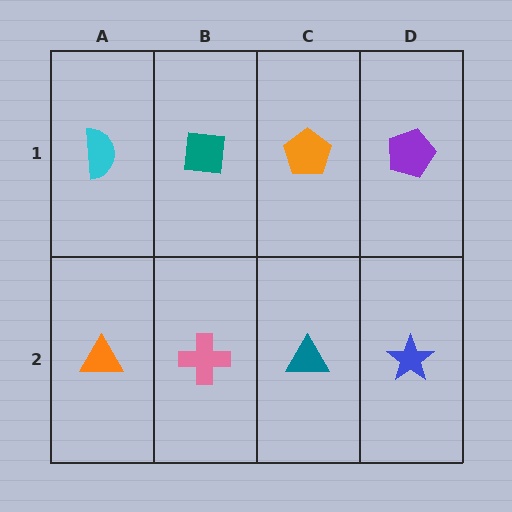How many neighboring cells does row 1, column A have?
2.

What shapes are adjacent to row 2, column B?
A teal square (row 1, column B), an orange triangle (row 2, column A), a teal triangle (row 2, column C).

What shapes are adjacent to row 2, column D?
A purple pentagon (row 1, column D), a teal triangle (row 2, column C).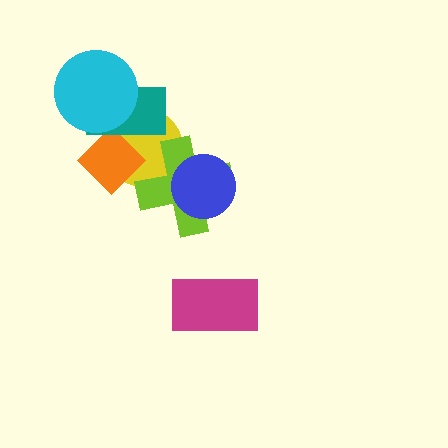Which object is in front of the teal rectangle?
The cyan circle is in front of the teal rectangle.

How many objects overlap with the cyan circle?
1 object overlaps with the cyan circle.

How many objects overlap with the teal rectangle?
3 objects overlap with the teal rectangle.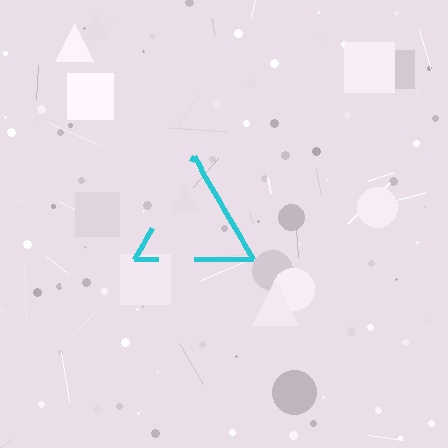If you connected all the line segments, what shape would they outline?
They would outline a triangle.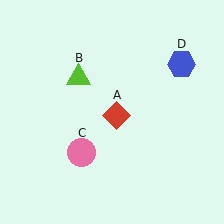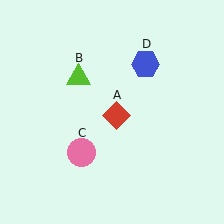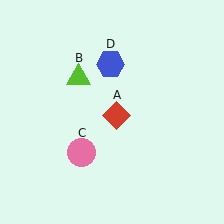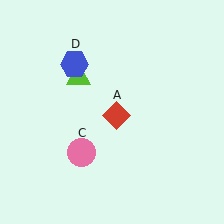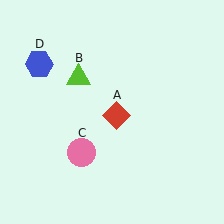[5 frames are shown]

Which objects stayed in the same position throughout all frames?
Red diamond (object A) and lime triangle (object B) and pink circle (object C) remained stationary.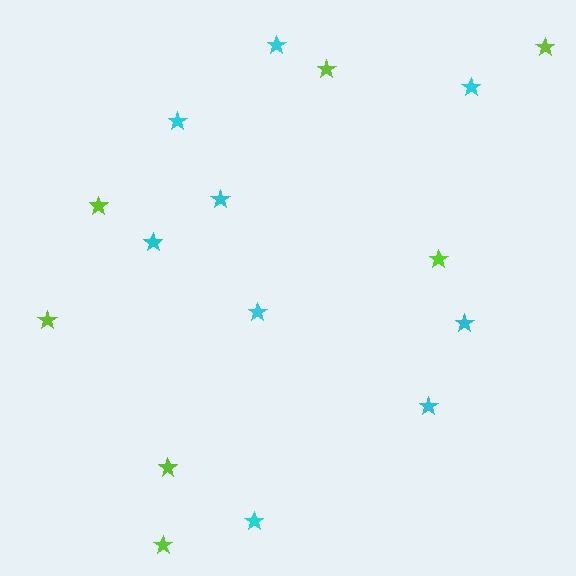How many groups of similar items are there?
There are 2 groups: one group of cyan stars (9) and one group of lime stars (7).